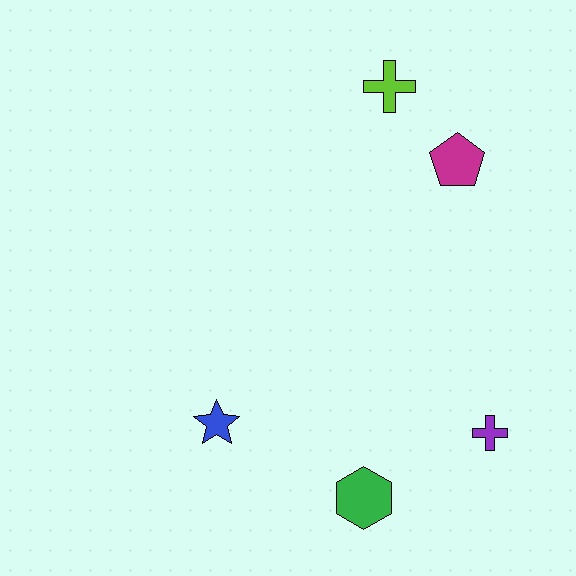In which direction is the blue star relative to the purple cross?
The blue star is to the left of the purple cross.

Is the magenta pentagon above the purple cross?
Yes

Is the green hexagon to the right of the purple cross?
No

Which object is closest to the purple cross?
The green hexagon is closest to the purple cross.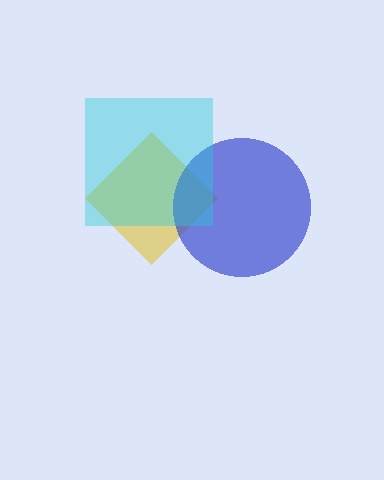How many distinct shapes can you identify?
There are 3 distinct shapes: a yellow diamond, a blue circle, a cyan square.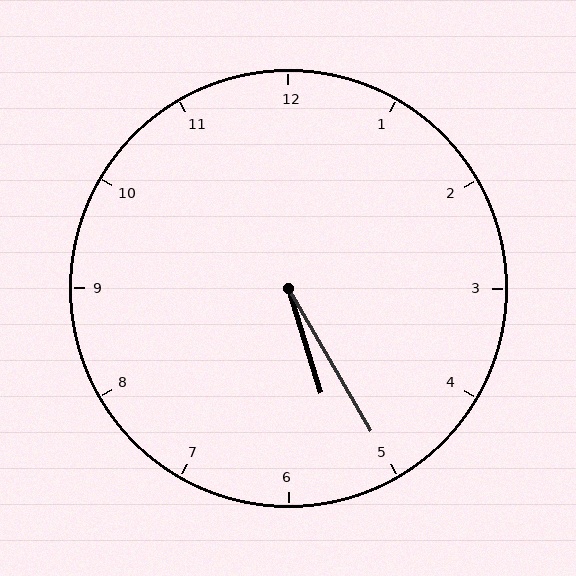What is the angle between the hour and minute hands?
Approximately 12 degrees.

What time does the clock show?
5:25.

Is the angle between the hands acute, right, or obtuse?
It is acute.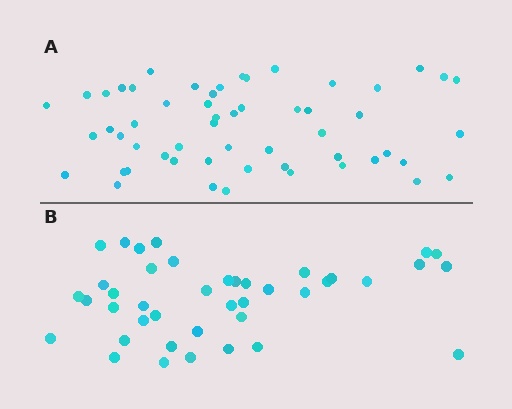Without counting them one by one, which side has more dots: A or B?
Region A (the top region) has more dots.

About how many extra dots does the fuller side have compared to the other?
Region A has approximately 15 more dots than region B.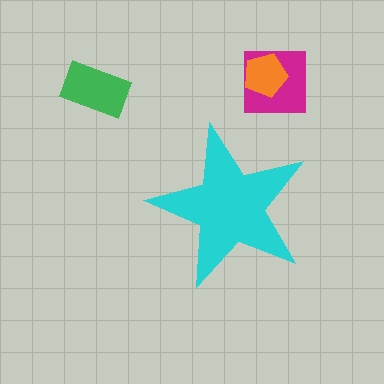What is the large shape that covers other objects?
A cyan star.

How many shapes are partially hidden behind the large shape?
0 shapes are partially hidden.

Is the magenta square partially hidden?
No, the magenta square is fully visible.